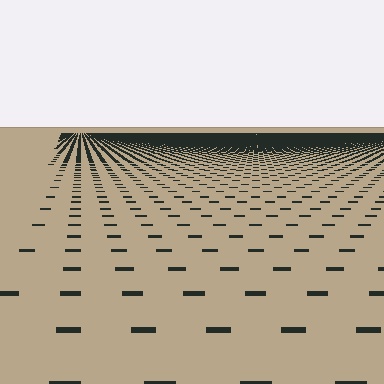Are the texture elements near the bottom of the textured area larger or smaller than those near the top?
Larger. Near the bottom, elements are closer to the viewer and appear at a bigger on-screen size.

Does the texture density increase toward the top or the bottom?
Density increases toward the top.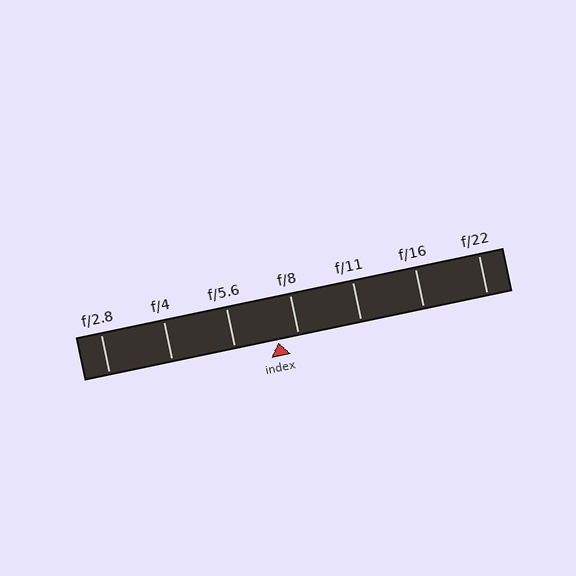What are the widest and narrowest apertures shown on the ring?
The widest aperture shown is f/2.8 and the narrowest is f/22.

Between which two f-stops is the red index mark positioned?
The index mark is between f/5.6 and f/8.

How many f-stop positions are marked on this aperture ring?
There are 7 f-stop positions marked.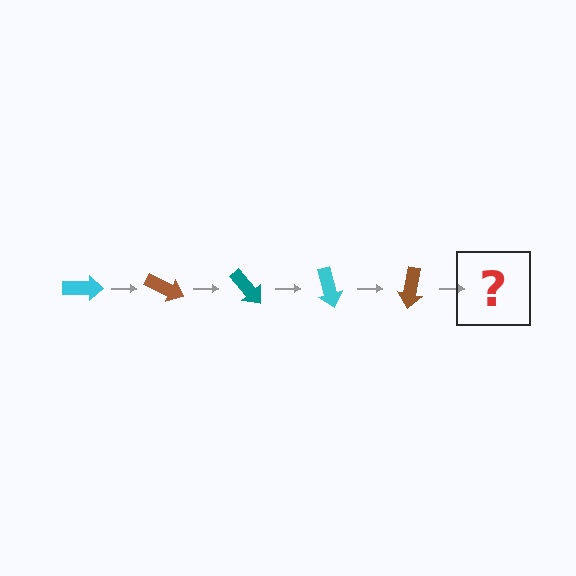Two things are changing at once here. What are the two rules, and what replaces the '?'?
The two rules are that it rotates 25 degrees each step and the color cycles through cyan, brown, and teal. The '?' should be a teal arrow, rotated 125 degrees from the start.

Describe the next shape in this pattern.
It should be a teal arrow, rotated 125 degrees from the start.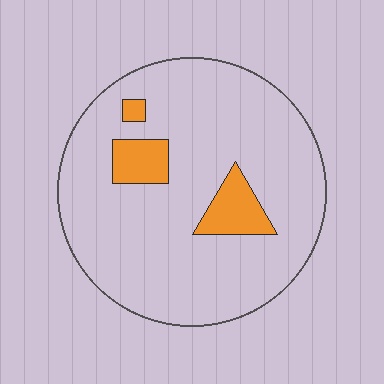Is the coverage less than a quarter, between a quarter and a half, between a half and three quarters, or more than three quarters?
Less than a quarter.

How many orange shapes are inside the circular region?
3.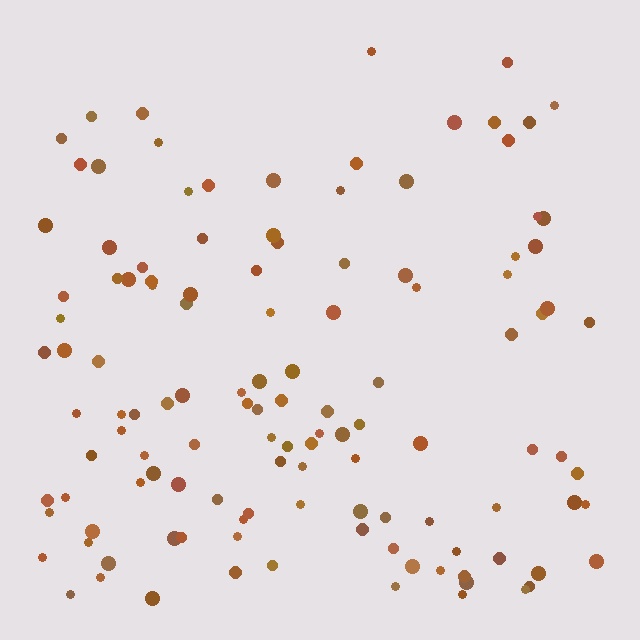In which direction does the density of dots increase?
From top to bottom, with the bottom side densest.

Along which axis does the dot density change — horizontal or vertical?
Vertical.